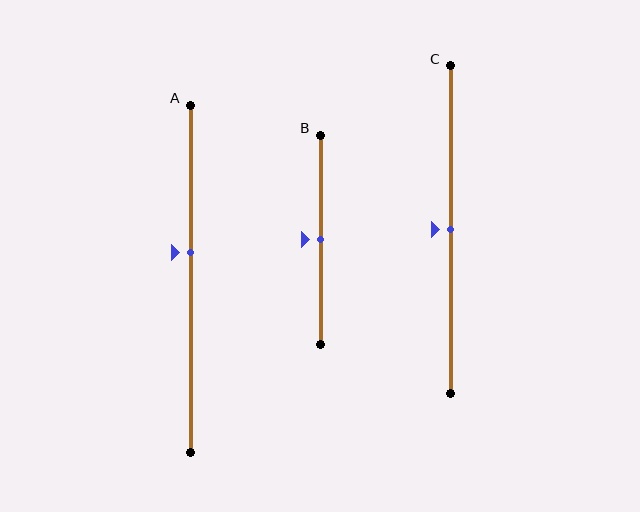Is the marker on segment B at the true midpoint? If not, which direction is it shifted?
Yes, the marker on segment B is at the true midpoint.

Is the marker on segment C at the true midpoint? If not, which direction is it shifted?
Yes, the marker on segment C is at the true midpoint.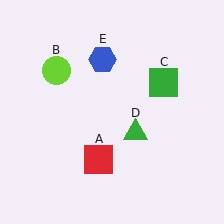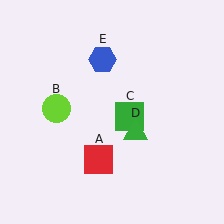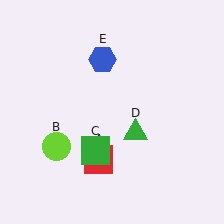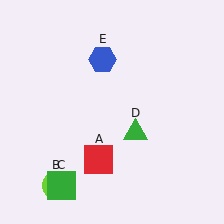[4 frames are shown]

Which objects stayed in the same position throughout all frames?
Red square (object A) and green triangle (object D) and blue hexagon (object E) remained stationary.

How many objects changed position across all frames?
2 objects changed position: lime circle (object B), green square (object C).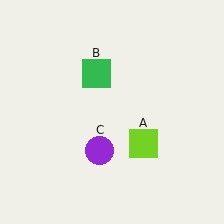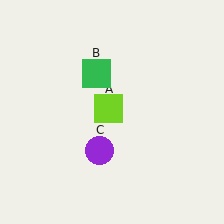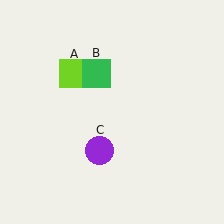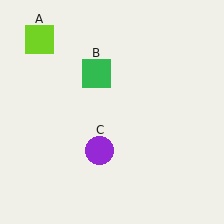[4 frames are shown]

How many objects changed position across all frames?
1 object changed position: lime square (object A).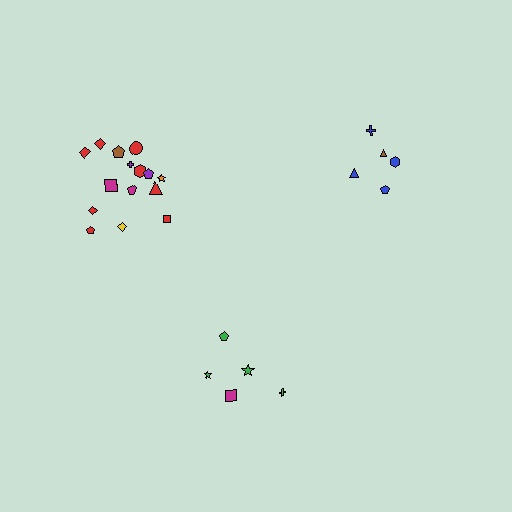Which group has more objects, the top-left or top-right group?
The top-left group.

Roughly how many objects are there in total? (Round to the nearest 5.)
Roughly 25 objects in total.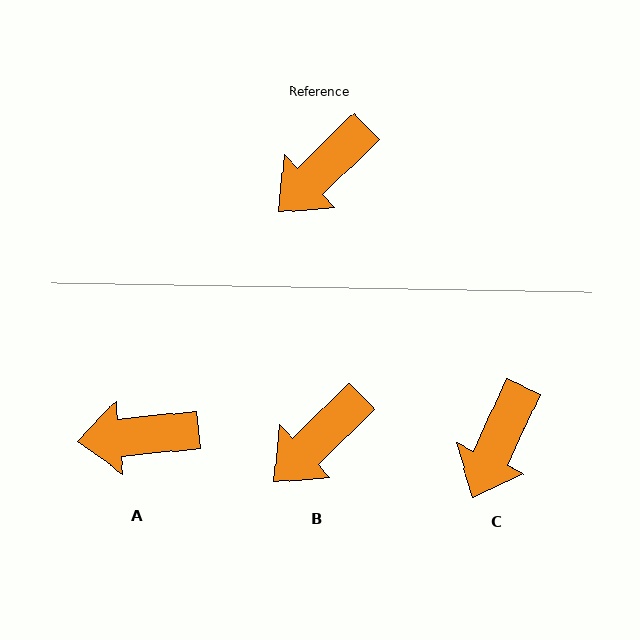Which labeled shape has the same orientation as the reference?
B.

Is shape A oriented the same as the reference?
No, it is off by about 38 degrees.